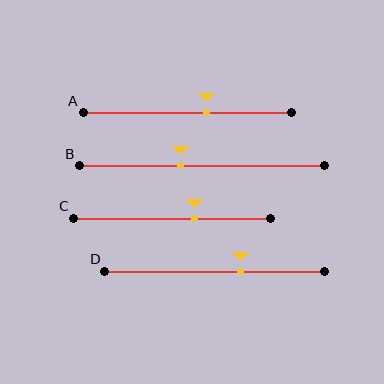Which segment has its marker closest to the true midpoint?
Segment B has its marker closest to the true midpoint.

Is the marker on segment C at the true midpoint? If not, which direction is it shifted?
No, the marker on segment C is shifted to the right by about 11% of the segment length.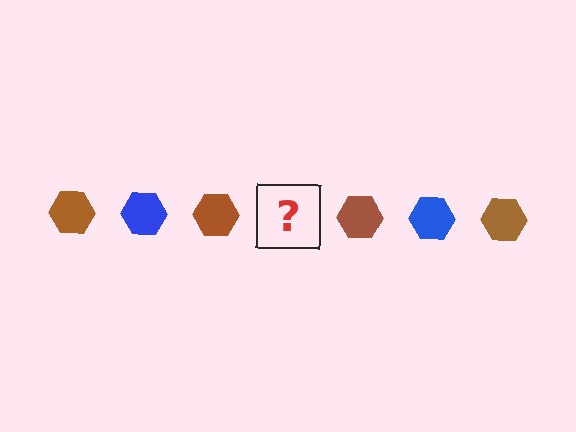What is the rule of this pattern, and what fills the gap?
The rule is that the pattern cycles through brown, blue hexagons. The gap should be filled with a blue hexagon.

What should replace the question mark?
The question mark should be replaced with a blue hexagon.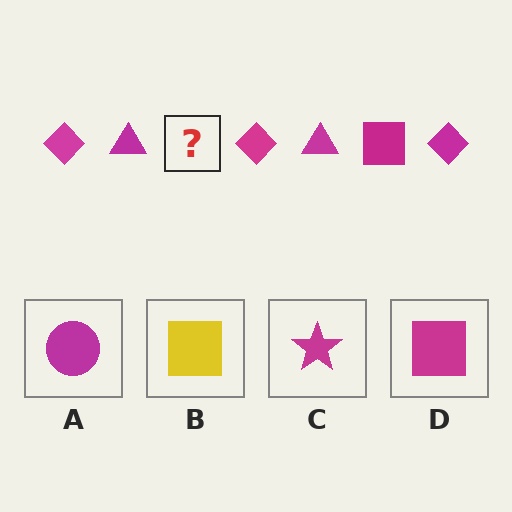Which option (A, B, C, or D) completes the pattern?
D.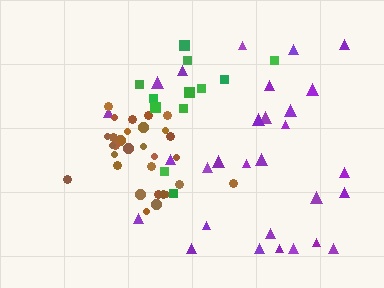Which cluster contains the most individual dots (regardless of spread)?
Brown (30).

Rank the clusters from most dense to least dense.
brown, green, purple.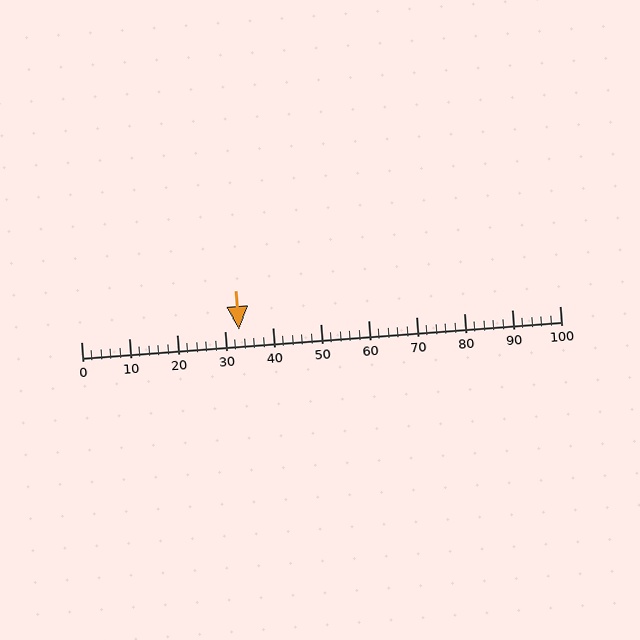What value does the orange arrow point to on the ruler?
The orange arrow points to approximately 33.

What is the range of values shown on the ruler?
The ruler shows values from 0 to 100.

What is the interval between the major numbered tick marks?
The major tick marks are spaced 10 units apart.